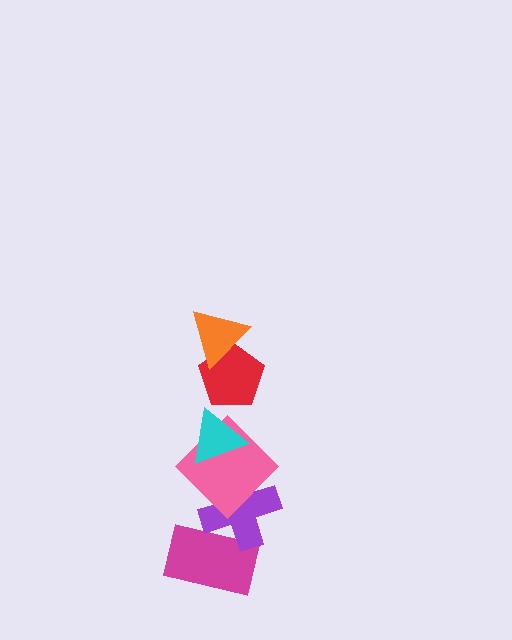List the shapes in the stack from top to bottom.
From top to bottom: the orange triangle, the red pentagon, the cyan triangle, the pink diamond, the purple cross, the magenta rectangle.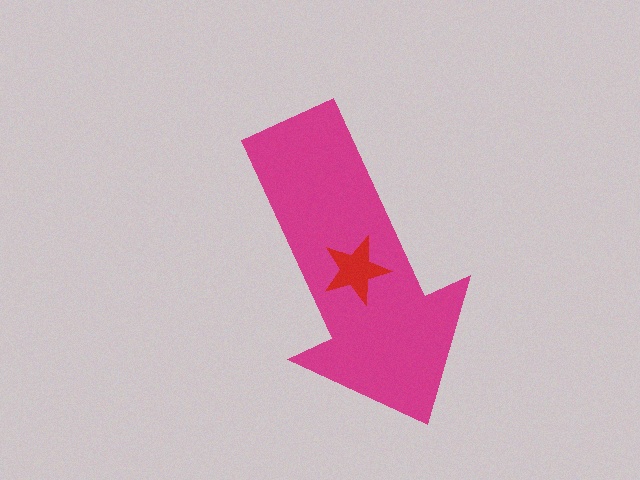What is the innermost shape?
The red star.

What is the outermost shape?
The magenta arrow.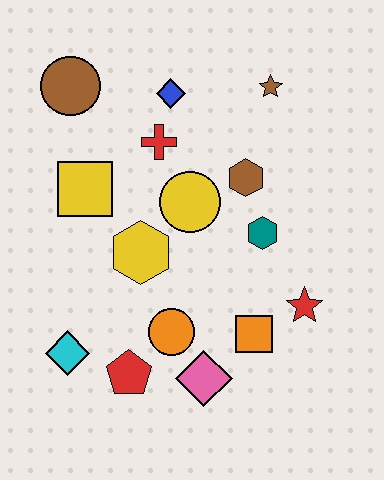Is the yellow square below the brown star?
Yes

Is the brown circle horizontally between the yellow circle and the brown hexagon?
No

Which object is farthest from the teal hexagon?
The brown circle is farthest from the teal hexagon.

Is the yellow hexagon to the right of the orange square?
No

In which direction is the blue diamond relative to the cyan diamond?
The blue diamond is above the cyan diamond.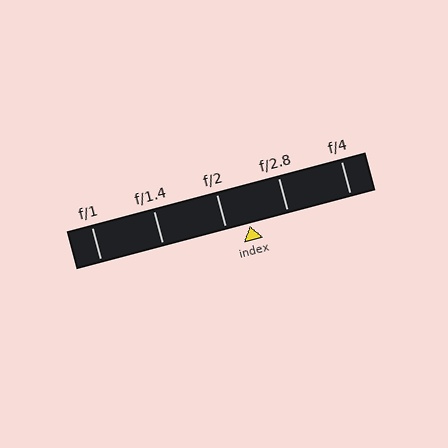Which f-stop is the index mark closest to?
The index mark is closest to f/2.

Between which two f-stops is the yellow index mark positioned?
The index mark is between f/2 and f/2.8.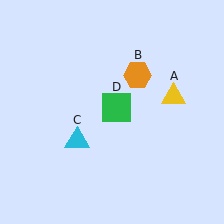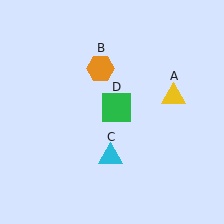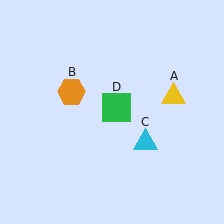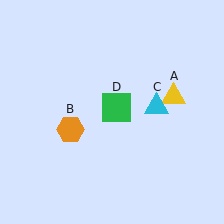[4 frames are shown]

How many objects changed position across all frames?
2 objects changed position: orange hexagon (object B), cyan triangle (object C).